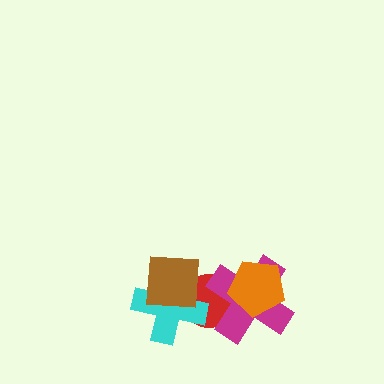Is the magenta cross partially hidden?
Yes, it is partially covered by another shape.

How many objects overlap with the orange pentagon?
2 objects overlap with the orange pentagon.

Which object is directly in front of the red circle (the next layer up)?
The cyan cross is directly in front of the red circle.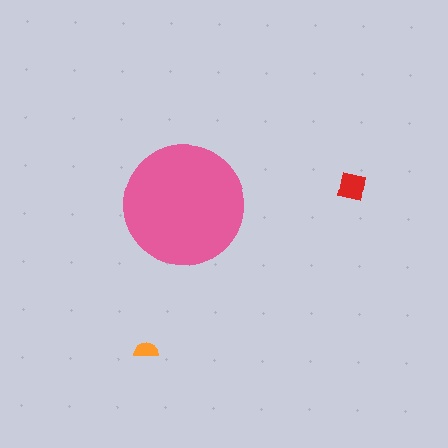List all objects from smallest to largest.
The orange semicircle, the red square, the pink circle.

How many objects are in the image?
There are 3 objects in the image.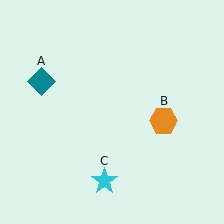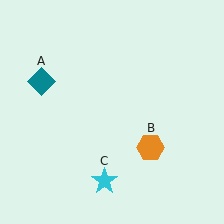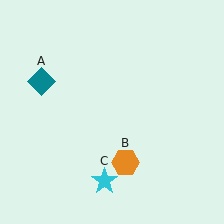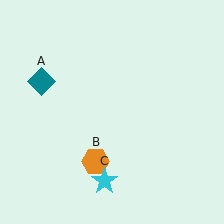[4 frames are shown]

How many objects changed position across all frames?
1 object changed position: orange hexagon (object B).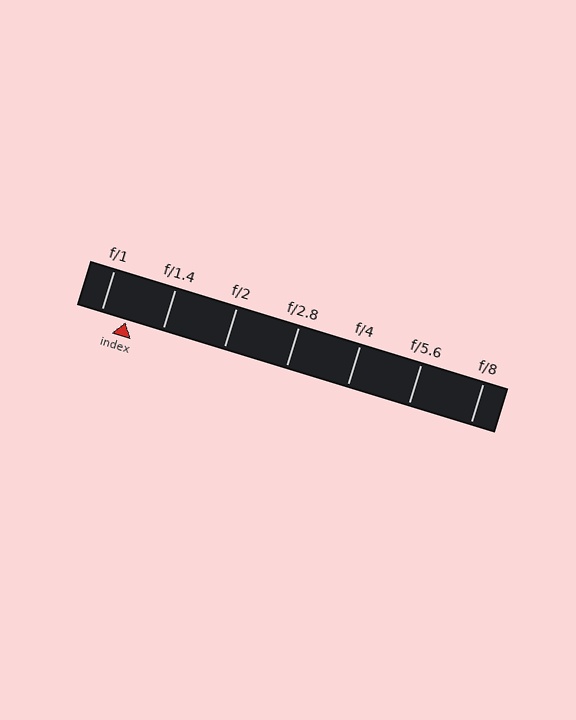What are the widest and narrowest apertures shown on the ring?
The widest aperture shown is f/1 and the narrowest is f/8.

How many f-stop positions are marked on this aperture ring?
There are 7 f-stop positions marked.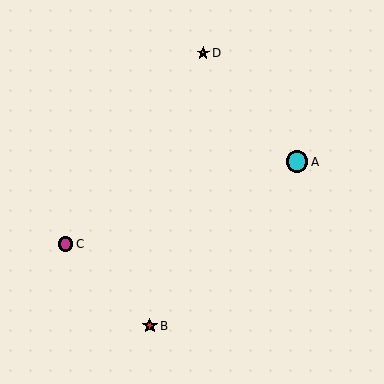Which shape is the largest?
The cyan circle (labeled A) is the largest.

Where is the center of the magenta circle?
The center of the magenta circle is at (65, 244).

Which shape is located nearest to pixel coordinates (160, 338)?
The red star (labeled B) at (150, 326) is nearest to that location.